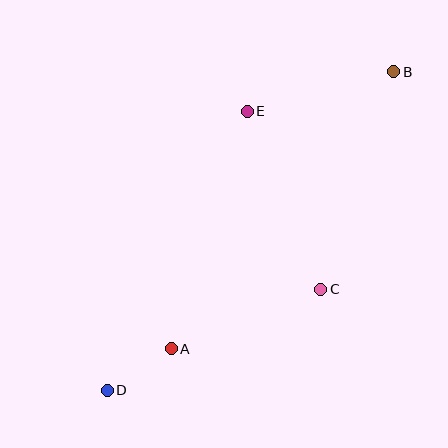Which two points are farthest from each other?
Points B and D are farthest from each other.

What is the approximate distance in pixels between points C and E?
The distance between C and E is approximately 193 pixels.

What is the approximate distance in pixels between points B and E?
The distance between B and E is approximately 152 pixels.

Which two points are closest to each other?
Points A and D are closest to each other.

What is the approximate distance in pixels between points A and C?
The distance between A and C is approximately 161 pixels.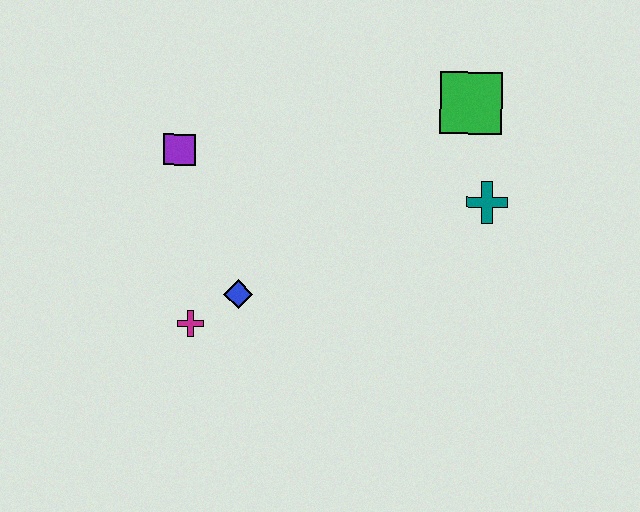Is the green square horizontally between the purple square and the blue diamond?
No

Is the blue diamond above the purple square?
No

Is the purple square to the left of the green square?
Yes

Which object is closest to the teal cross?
The green square is closest to the teal cross.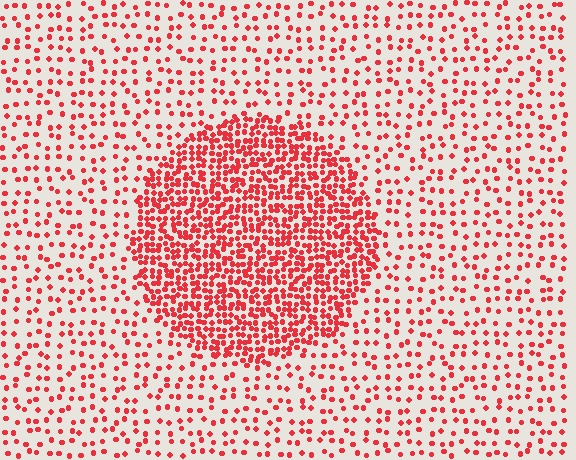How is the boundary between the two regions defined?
The boundary is defined by a change in element density (approximately 2.8x ratio). All elements are the same color, size, and shape.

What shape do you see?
I see a circle.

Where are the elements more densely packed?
The elements are more densely packed inside the circle boundary.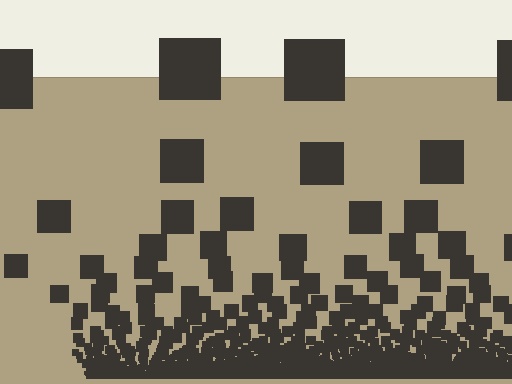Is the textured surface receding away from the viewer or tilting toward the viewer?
The surface appears to tilt toward the viewer. Texture elements get larger and sparser toward the top.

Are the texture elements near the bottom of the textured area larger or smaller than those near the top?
Smaller. The gradient is inverted — elements near the bottom are smaller and denser.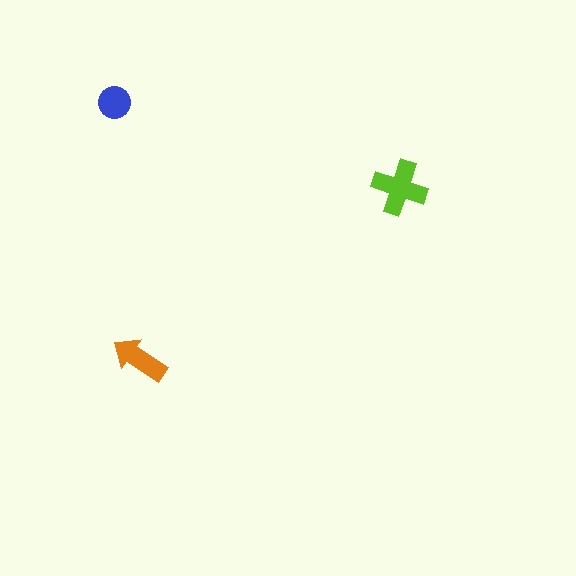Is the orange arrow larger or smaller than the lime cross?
Smaller.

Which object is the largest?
The lime cross.